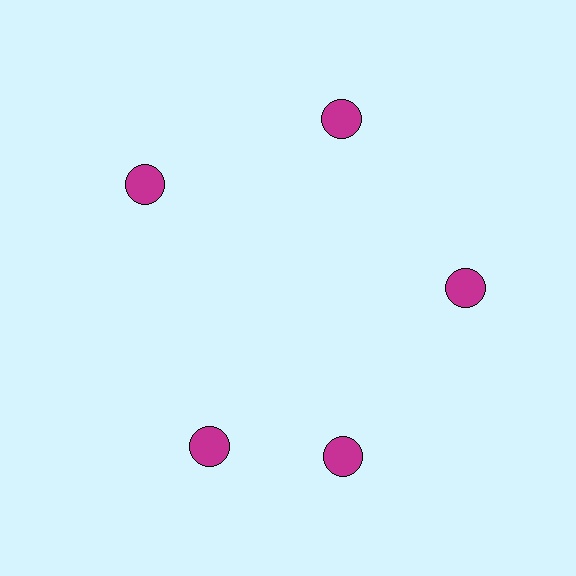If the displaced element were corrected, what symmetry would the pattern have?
It would have 5-fold rotational symmetry — the pattern would map onto itself every 72 degrees.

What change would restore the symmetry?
The symmetry would be restored by rotating it back into even spacing with its neighbors so that all 5 circles sit at equal angles and equal distance from the center.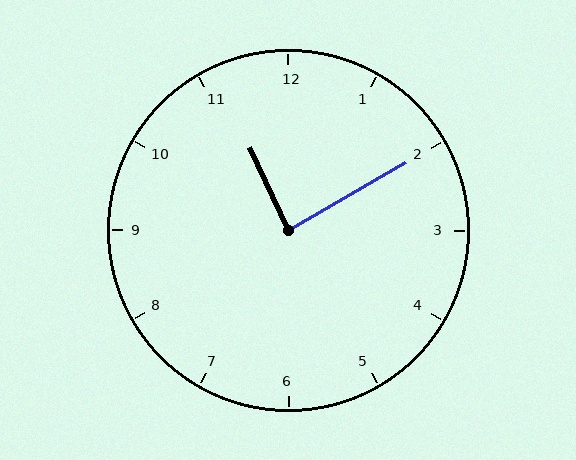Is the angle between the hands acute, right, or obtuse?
It is right.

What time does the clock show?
11:10.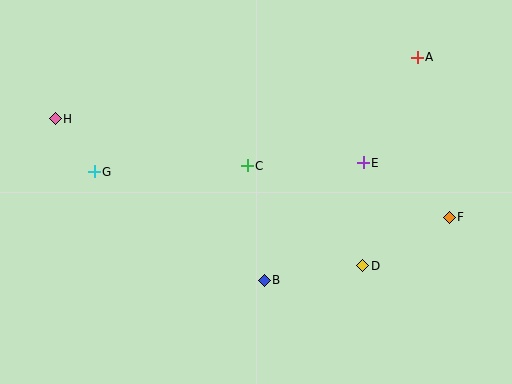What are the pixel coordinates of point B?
Point B is at (264, 280).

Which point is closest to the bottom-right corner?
Point F is closest to the bottom-right corner.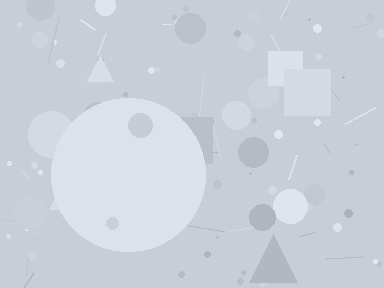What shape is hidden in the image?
A circle is hidden in the image.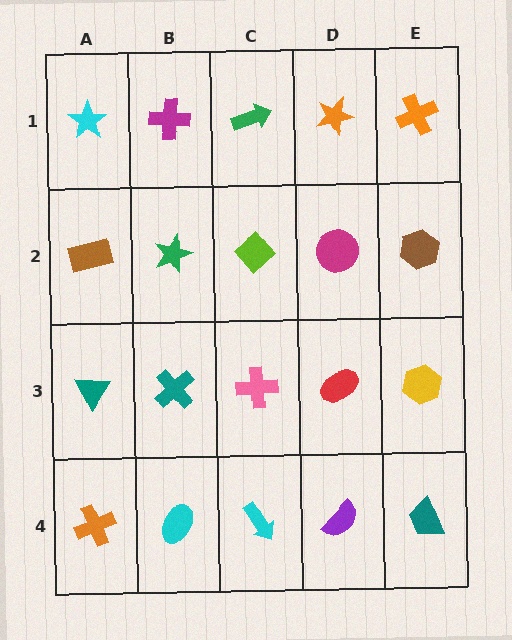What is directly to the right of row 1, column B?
A green arrow.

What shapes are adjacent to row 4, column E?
A yellow hexagon (row 3, column E), a purple semicircle (row 4, column D).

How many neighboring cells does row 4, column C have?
3.